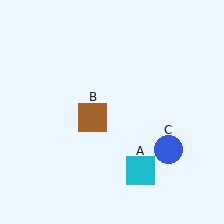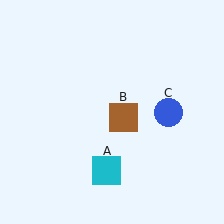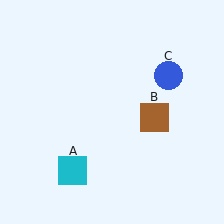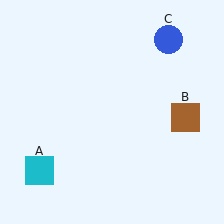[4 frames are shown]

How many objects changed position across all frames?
3 objects changed position: cyan square (object A), brown square (object B), blue circle (object C).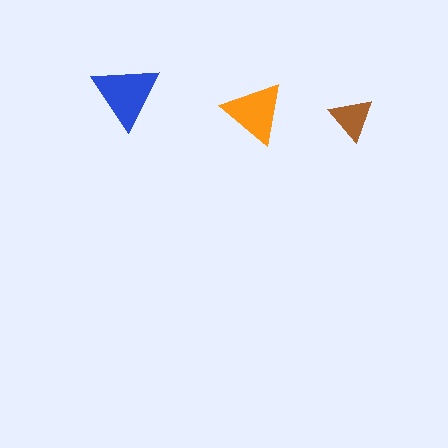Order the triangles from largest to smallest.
the blue one, the orange one, the brown one.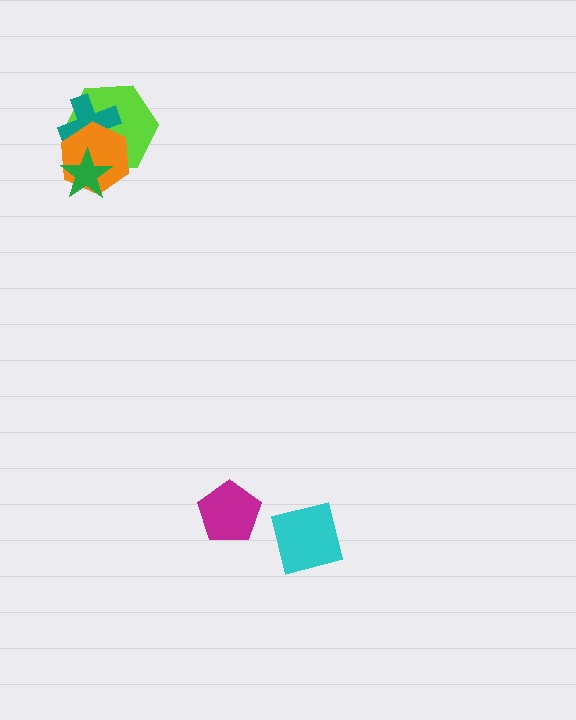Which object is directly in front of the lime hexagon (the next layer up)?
The teal cross is directly in front of the lime hexagon.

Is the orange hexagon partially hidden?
Yes, it is partially covered by another shape.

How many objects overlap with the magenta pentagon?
0 objects overlap with the magenta pentagon.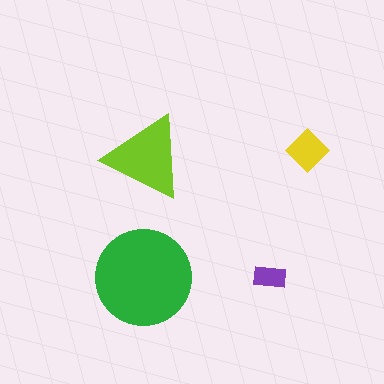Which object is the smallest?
The purple rectangle.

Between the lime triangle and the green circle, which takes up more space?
The green circle.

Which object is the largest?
The green circle.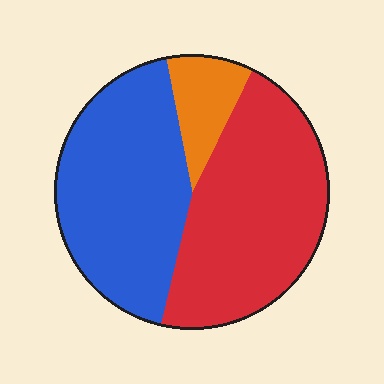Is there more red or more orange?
Red.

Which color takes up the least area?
Orange, at roughly 10%.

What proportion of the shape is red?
Red covers roughly 45% of the shape.